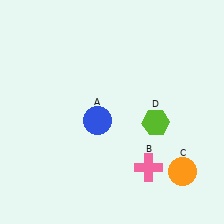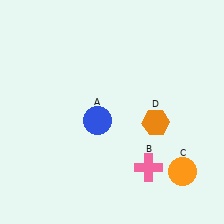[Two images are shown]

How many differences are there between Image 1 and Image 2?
There is 1 difference between the two images.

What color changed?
The hexagon (D) changed from lime in Image 1 to orange in Image 2.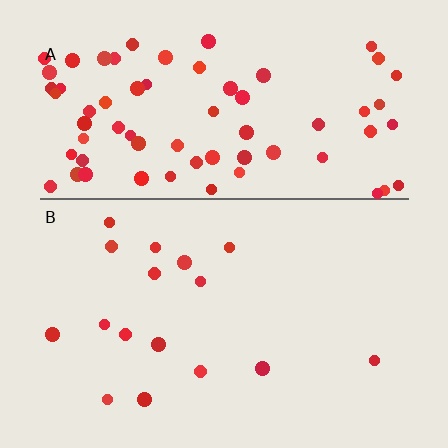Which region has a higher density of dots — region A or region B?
A (the top).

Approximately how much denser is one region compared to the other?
Approximately 4.3× — region A over region B.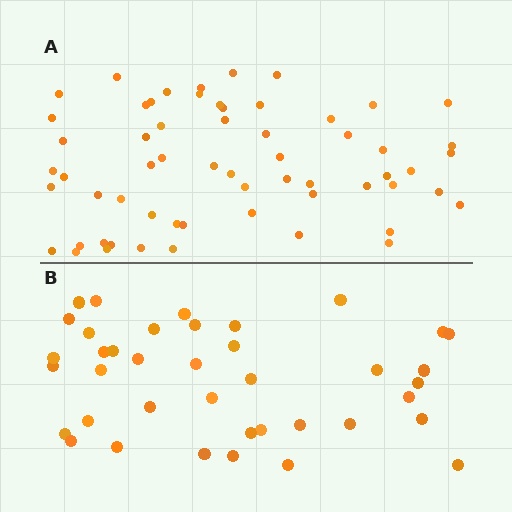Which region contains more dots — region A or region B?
Region A (the top region) has more dots.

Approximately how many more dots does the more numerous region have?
Region A has approximately 20 more dots than region B.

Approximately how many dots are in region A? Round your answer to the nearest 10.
About 60 dots.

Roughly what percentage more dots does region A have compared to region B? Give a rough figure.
About 55% more.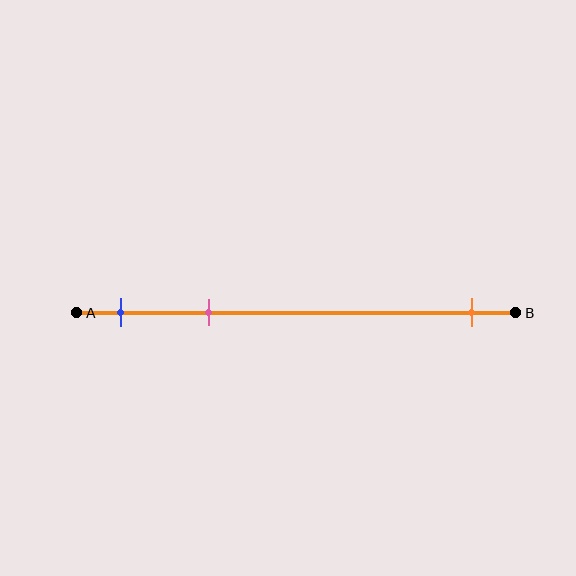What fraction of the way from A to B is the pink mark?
The pink mark is approximately 30% (0.3) of the way from A to B.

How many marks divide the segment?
There are 3 marks dividing the segment.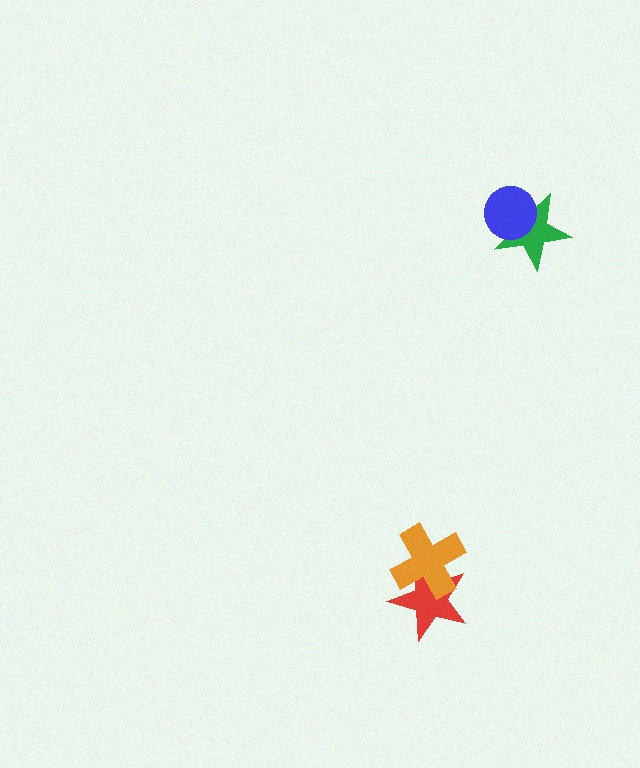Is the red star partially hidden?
Yes, it is partially covered by another shape.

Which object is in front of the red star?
The orange cross is in front of the red star.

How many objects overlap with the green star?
1 object overlaps with the green star.